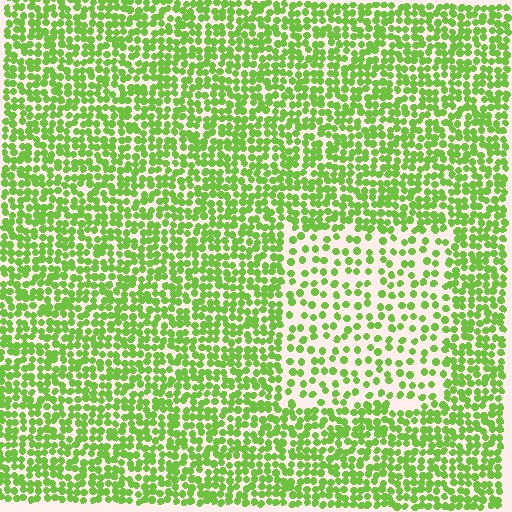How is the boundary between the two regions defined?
The boundary is defined by a change in element density (approximately 2.1x ratio). All elements are the same color, size, and shape.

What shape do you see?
I see a rectangle.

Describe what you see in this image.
The image contains small lime elements arranged at two different densities. A rectangle-shaped region is visible where the elements are less densely packed than the surrounding area.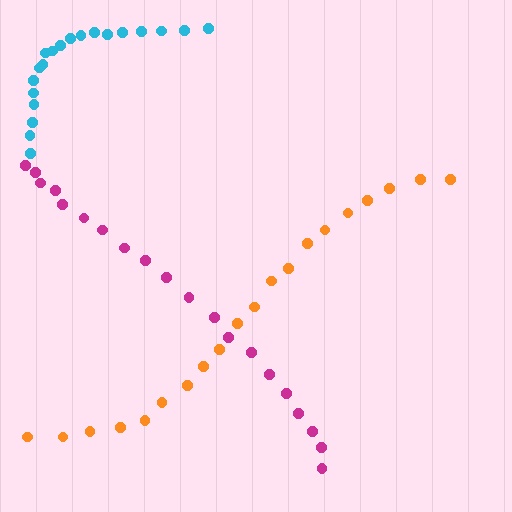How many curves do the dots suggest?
There are 3 distinct paths.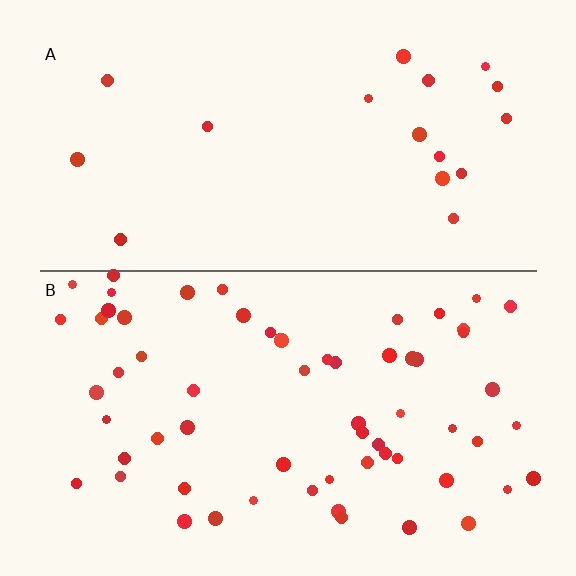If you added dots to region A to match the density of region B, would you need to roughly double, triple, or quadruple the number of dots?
Approximately triple.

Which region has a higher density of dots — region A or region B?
B (the bottom).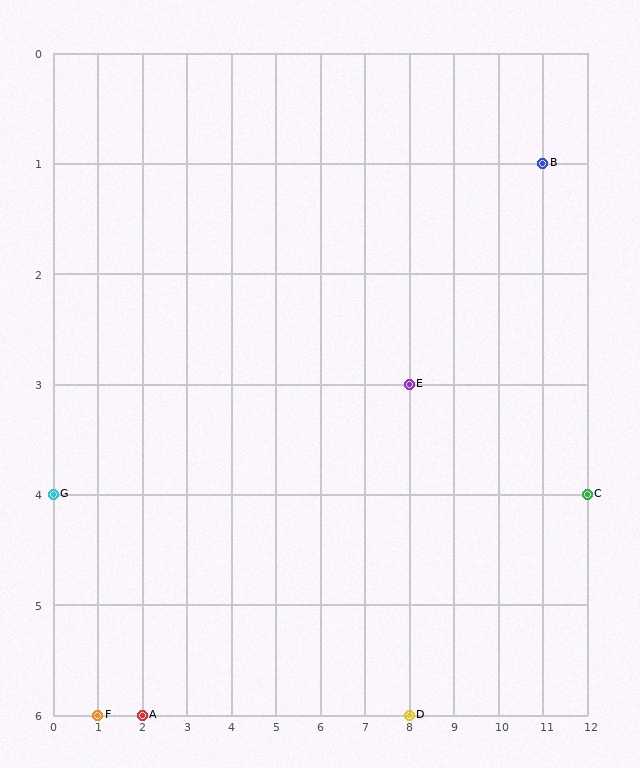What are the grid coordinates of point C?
Point C is at grid coordinates (12, 4).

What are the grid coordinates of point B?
Point B is at grid coordinates (11, 1).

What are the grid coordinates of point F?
Point F is at grid coordinates (1, 6).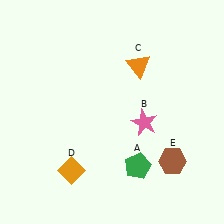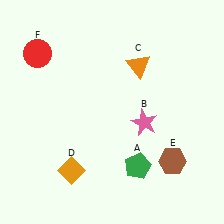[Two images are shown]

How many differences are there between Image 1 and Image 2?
There is 1 difference between the two images.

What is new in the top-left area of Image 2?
A red circle (F) was added in the top-left area of Image 2.